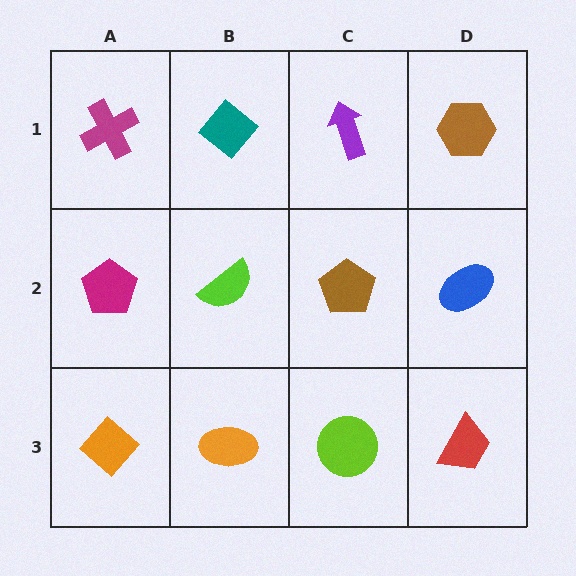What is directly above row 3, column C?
A brown pentagon.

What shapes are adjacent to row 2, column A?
A magenta cross (row 1, column A), an orange diamond (row 3, column A), a lime semicircle (row 2, column B).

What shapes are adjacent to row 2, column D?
A brown hexagon (row 1, column D), a red trapezoid (row 3, column D), a brown pentagon (row 2, column C).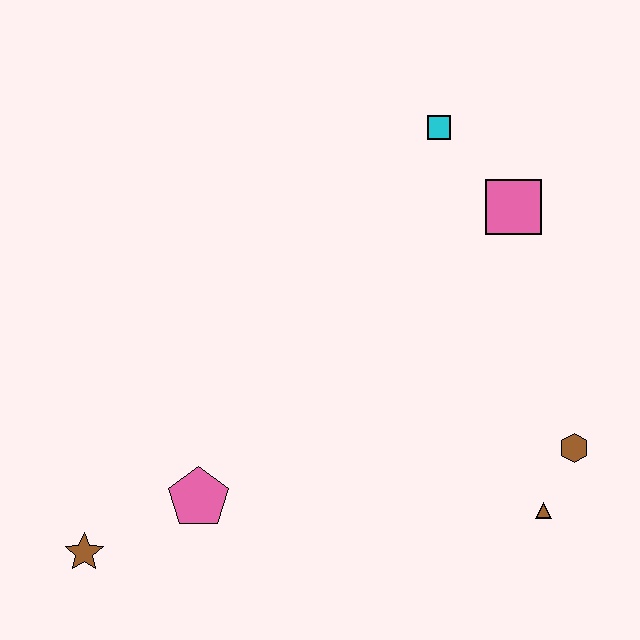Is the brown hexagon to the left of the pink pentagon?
No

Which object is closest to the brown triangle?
The brown hexagon is closest to the brown triangle.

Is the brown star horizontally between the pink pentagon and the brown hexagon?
No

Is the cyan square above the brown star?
Yes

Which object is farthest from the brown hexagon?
The brown star is farthest from the brown hexagon.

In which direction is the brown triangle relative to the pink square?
The brown triangle is below the pink square.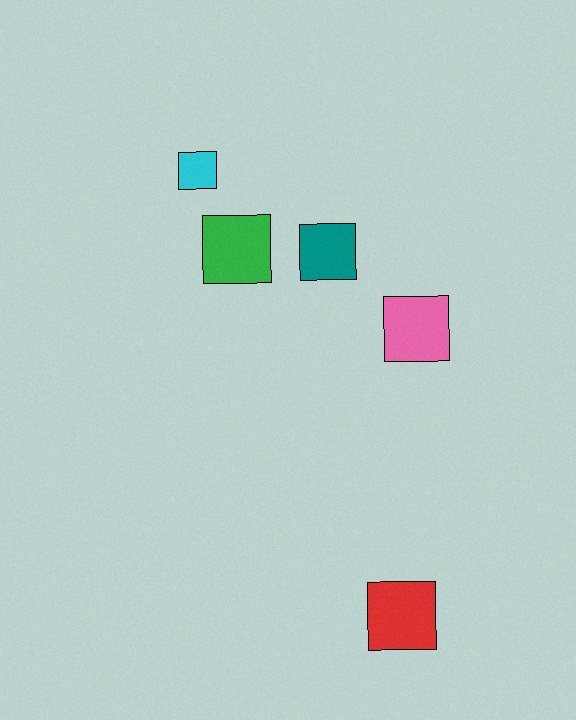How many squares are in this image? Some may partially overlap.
There are 5 squares.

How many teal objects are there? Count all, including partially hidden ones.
There is 1 teal object.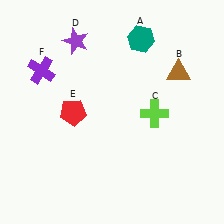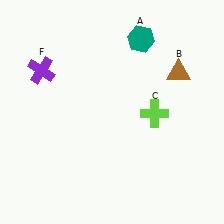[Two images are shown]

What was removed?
The purple star (D), the red pentagon (E) were removed in Image 2.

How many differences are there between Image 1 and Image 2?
There are 2 differences between the two images.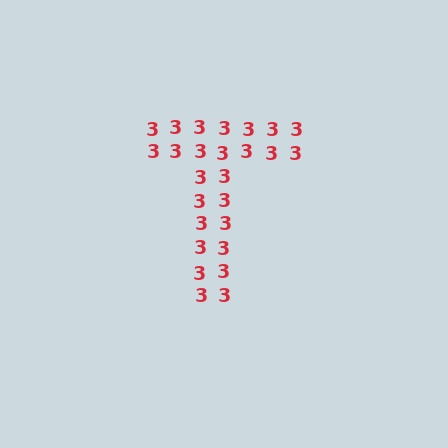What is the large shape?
The large shape is the letter T.